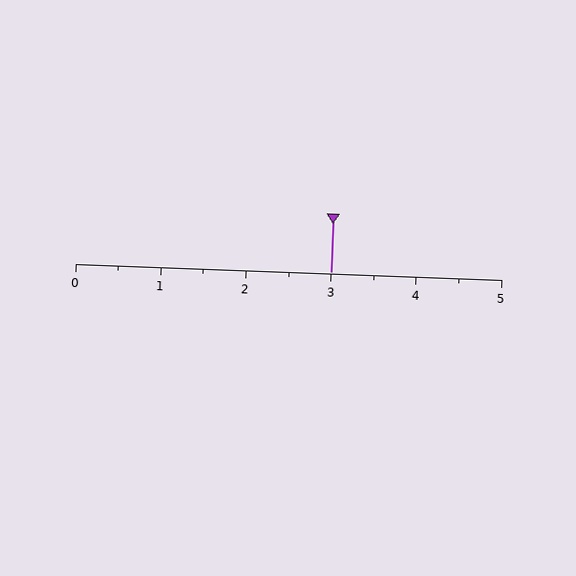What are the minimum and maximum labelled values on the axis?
The axis runs from 0 to 5.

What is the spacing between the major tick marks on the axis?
The major ticks are spaced 1 apart.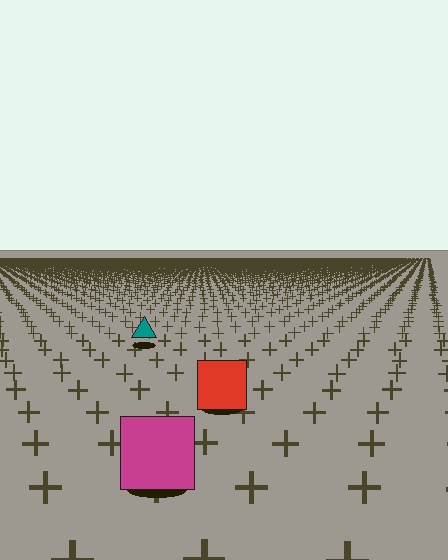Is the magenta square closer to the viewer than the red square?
Yes. The magenta square is closer — you can tell from the texture gradient: the ground texture is coarser near it.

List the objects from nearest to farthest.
From nearest to farthest: the magenta square, the red square, the teal triangle.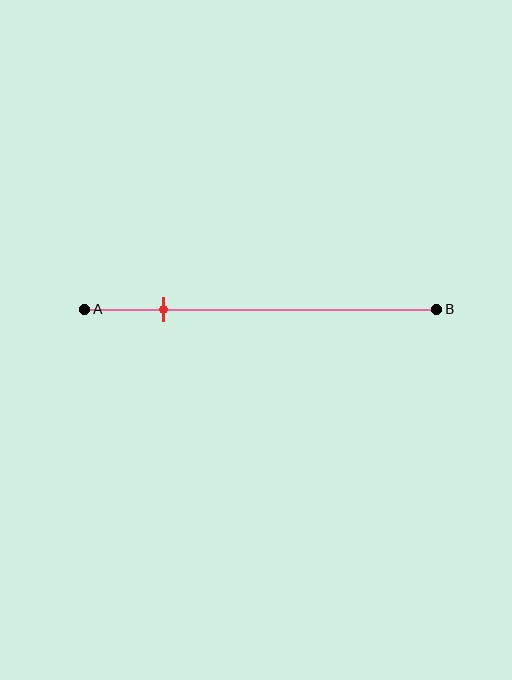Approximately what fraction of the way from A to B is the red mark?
The red mark is approximately 20% of the way from A to B.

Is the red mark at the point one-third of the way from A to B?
No, the mark is at about 20% from A, not at the 33% one-third point.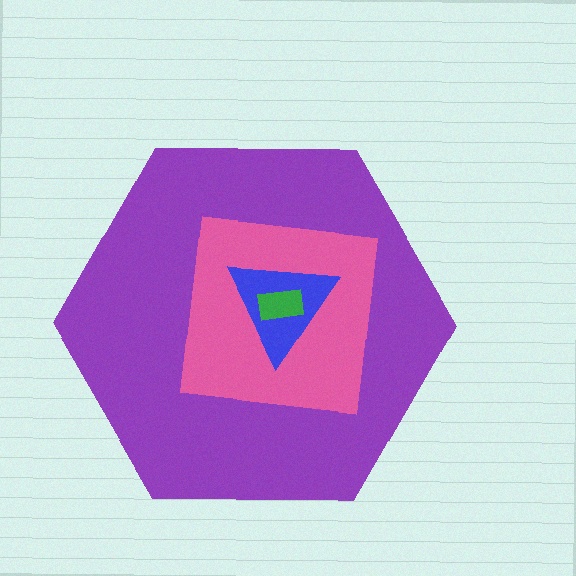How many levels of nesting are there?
4.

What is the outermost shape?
The purple hexagon.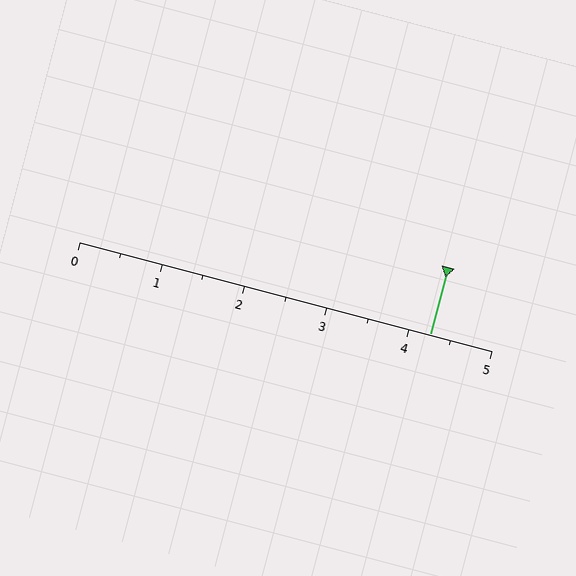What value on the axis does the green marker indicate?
The marker indicates approximately 4.2.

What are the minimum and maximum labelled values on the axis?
The axis runs from 0 to 5.